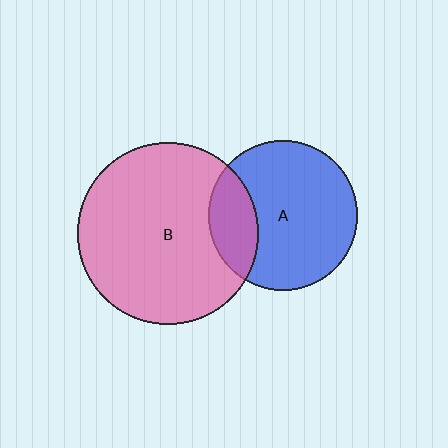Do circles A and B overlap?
Yes.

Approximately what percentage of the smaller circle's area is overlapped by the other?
Approximately 20%.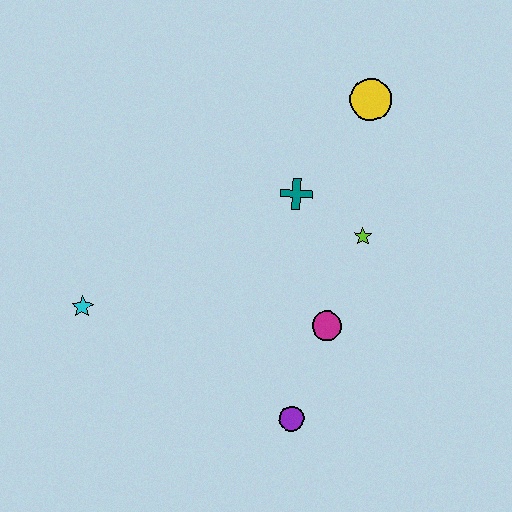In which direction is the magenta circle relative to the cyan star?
The magenta circle is to the right of the cyan star.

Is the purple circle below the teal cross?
Yes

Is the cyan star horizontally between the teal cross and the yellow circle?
No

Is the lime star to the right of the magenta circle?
Yes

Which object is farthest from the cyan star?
The yellow circle is farthest from the cyan star.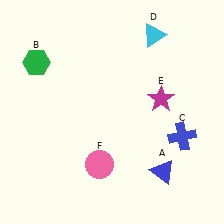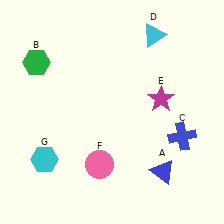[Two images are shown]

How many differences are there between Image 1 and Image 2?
There is 1 difference between the two images.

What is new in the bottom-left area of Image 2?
A cyan hexagon (G) was added in the bottom-left area of Image 2.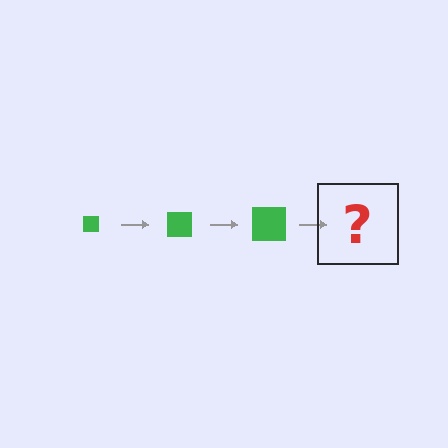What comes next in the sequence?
The next element should be a green square, larger than the previous one.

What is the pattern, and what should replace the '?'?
The pattern is that the square gets progressively larger each step. The '?' should be a green square, larger than the previous one.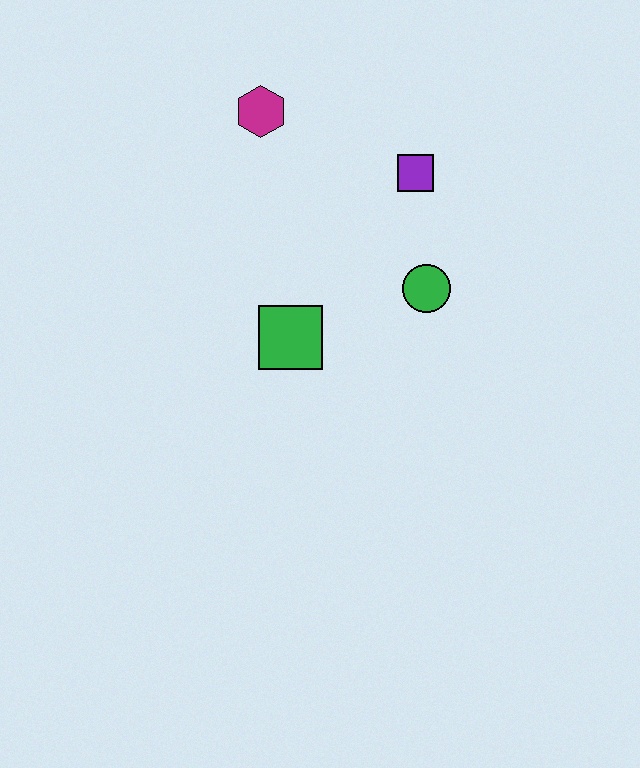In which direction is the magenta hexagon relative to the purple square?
The magenta hexagon is to the left of the purple square.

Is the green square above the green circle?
No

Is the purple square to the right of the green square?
Yes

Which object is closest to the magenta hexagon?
The purple square is closest to the magenta hexagon.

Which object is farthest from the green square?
The magenta hexagon is farthest from the green square.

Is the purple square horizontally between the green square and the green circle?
Yes